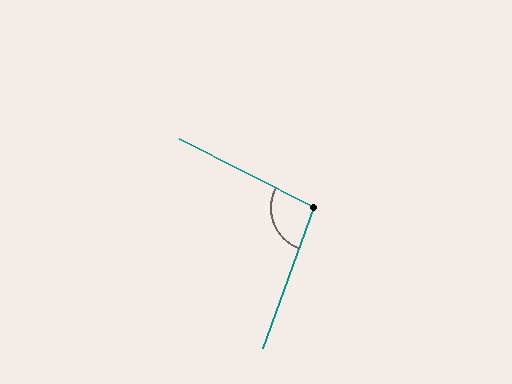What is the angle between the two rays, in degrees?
Approximately 97 degrees.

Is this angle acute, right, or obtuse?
It is obtuse.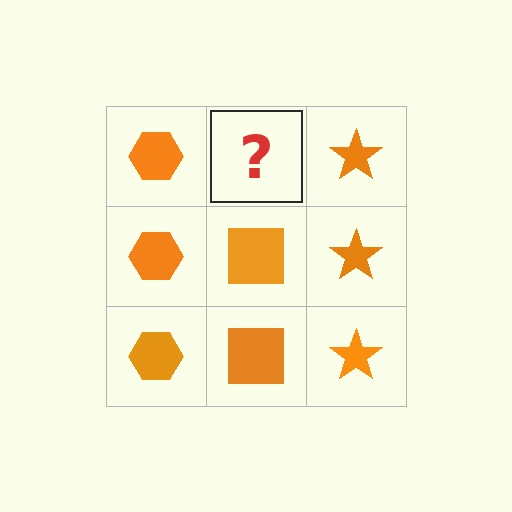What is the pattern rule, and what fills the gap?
The rule is that each column has a consistent shape. The gap should be filled with an orange square.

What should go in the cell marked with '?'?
The missing cell should contain an orange square.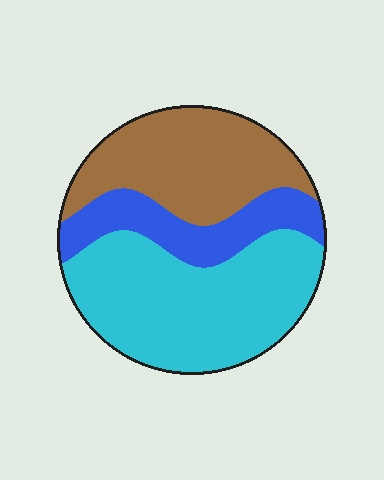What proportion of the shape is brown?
Brown covers about 35% of the shape.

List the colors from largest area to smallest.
From largest to smallest: cyan, brown, blue.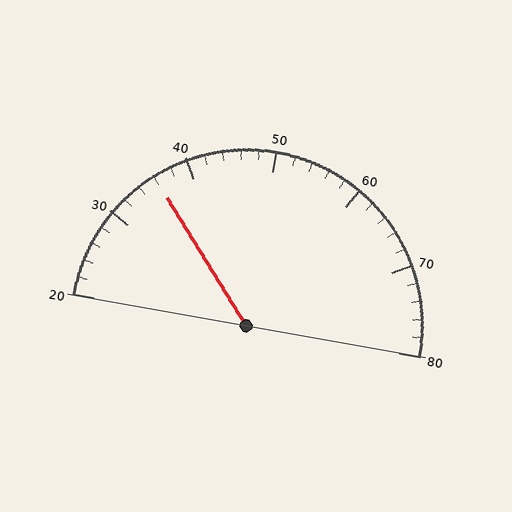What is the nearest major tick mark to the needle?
The nearest major tick mark is 40.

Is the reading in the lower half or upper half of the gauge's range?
The reading is in the lower half of the range (20 to 80).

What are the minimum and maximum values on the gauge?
The gauge ranges from 20 to 80.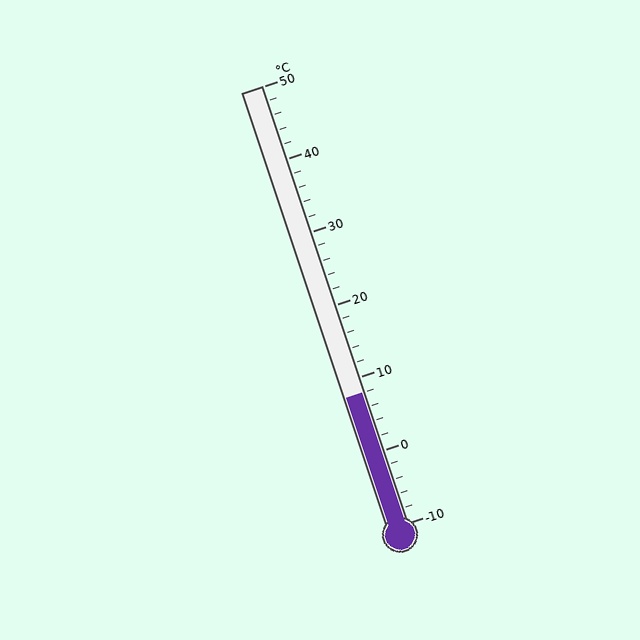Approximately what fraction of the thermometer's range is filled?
The thermometer is filled to approximately 30% of its range.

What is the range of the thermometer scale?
The thermometer scale ranges from -10°C to 50°C.